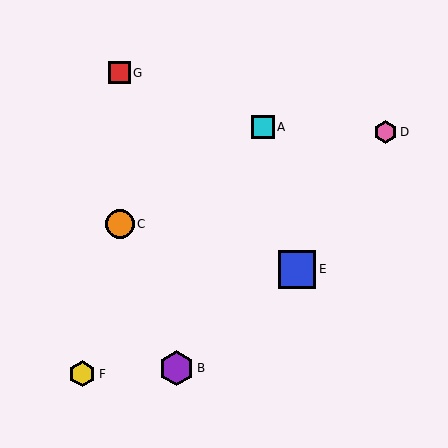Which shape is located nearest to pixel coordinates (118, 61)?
The red square (labeled G) at (119, 73) is nearest to that location.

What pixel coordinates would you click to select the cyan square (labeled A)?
Click at (263, 127) to select the cyan square A.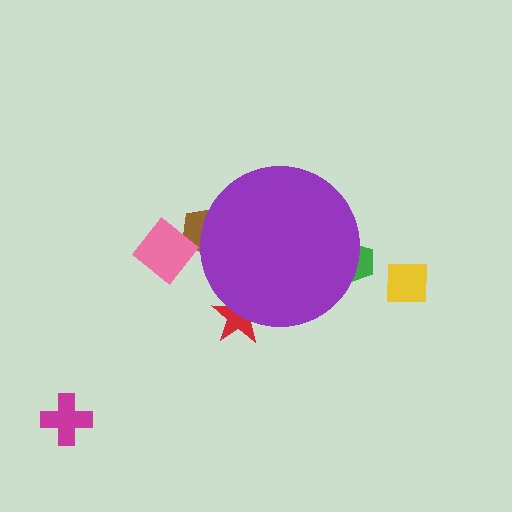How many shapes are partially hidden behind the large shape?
3 shapes are partially hidden.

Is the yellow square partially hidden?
No, the yellow square is fully visible.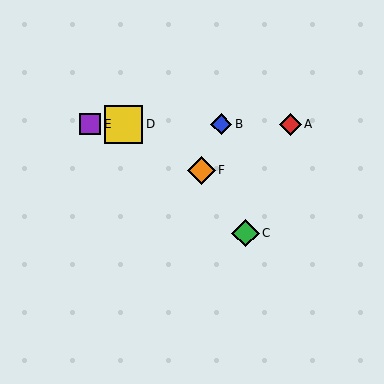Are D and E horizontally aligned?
Yes, both are at y≈124.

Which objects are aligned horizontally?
Objects A, B, D, E are aligned horizontally.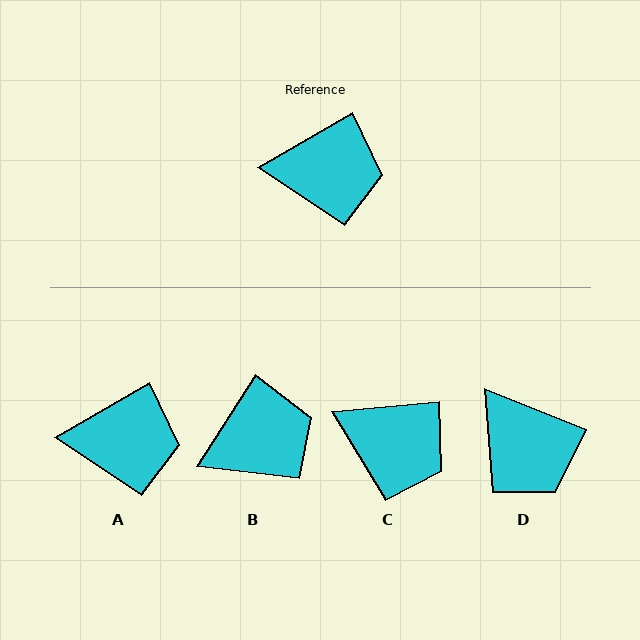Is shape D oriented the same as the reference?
No, it is off by about 52 degrees.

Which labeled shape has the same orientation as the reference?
A.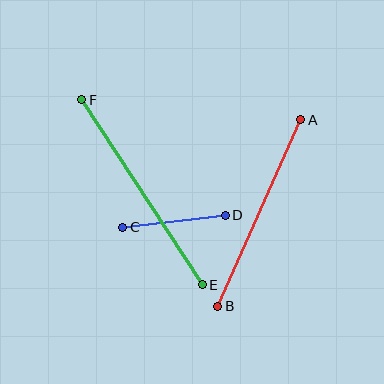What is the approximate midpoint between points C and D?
The midpoint is at approximately (174, 221) pixels.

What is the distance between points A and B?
The distance is approximately 204 pixels.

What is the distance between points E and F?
The distance is approximately 221 pixels.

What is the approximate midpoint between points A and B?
The midpoint is at approximately (259, 213) pixels.